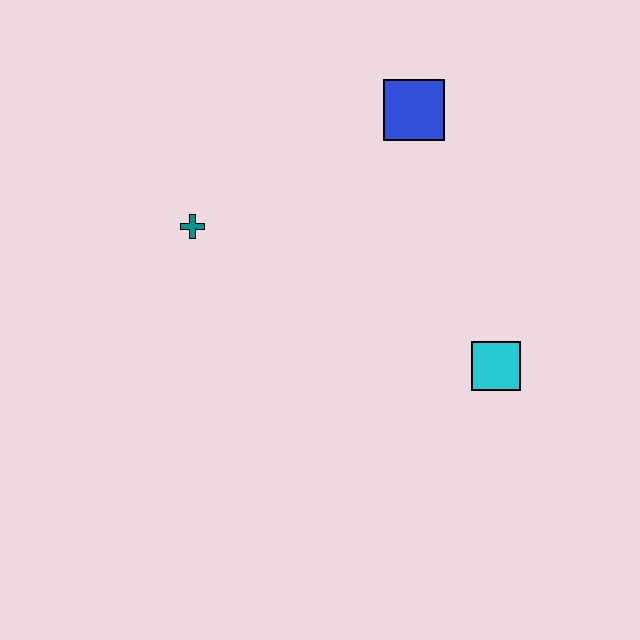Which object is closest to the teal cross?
The blue square is closest to the teal cross.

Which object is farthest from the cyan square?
The teal cross is farthest from the cyan square.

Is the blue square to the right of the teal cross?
Yes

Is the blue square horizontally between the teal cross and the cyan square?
Yes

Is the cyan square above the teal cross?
No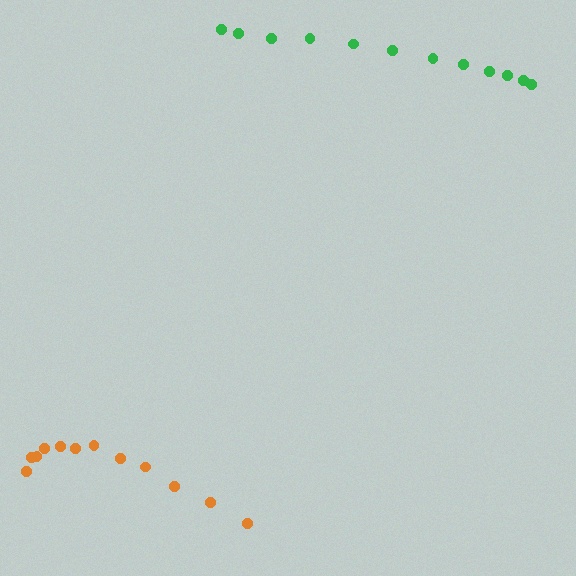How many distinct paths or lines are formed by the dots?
There are 2 distinct paths.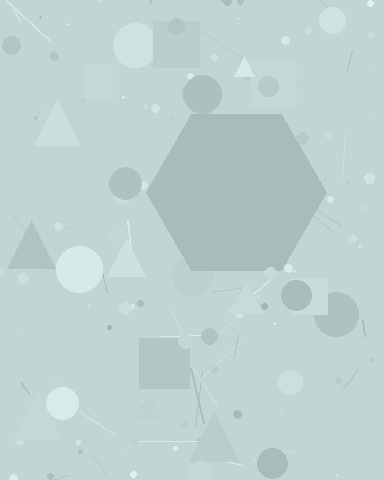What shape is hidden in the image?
A hexagon is hidden in the image.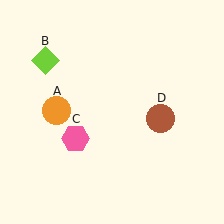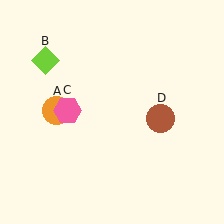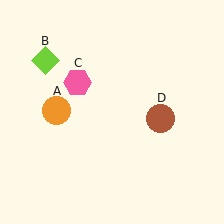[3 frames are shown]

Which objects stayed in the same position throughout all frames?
Orange circle (object A) and lime diamond (object B) and brown circle (object D) remained stationary.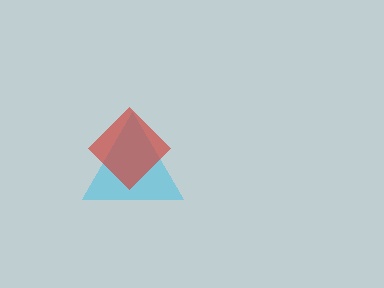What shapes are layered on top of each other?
The layered shapes are: a cyan triangle, a red diamond.